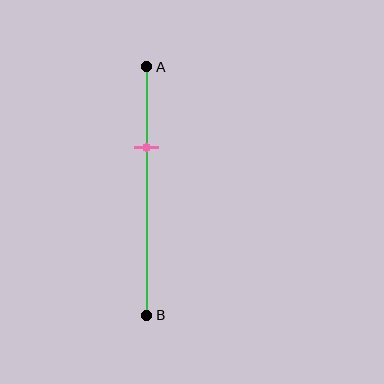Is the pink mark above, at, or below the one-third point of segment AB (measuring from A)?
The pink mark is approximately at the one-third point of segment AB.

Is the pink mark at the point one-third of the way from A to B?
Yes, the mark is approximately at the one-third point.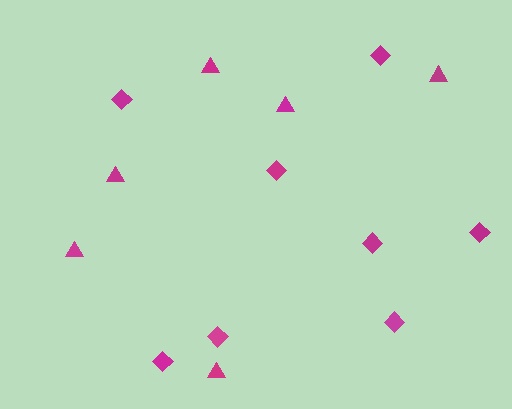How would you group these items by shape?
There are 2 groups: one group of diamonds (8) and one group of triangles (6).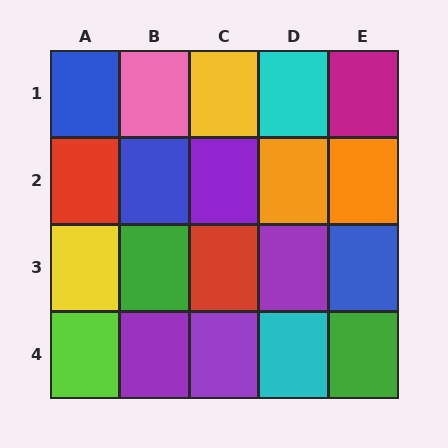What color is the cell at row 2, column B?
Blue.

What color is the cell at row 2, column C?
Purple.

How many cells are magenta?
1 cell is magenta.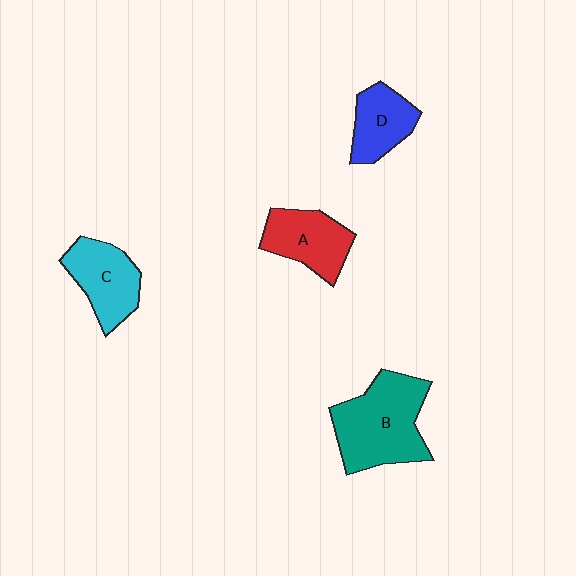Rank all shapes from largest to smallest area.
From largest to smallest: B (teal), C (cyan), A (red), D (blue).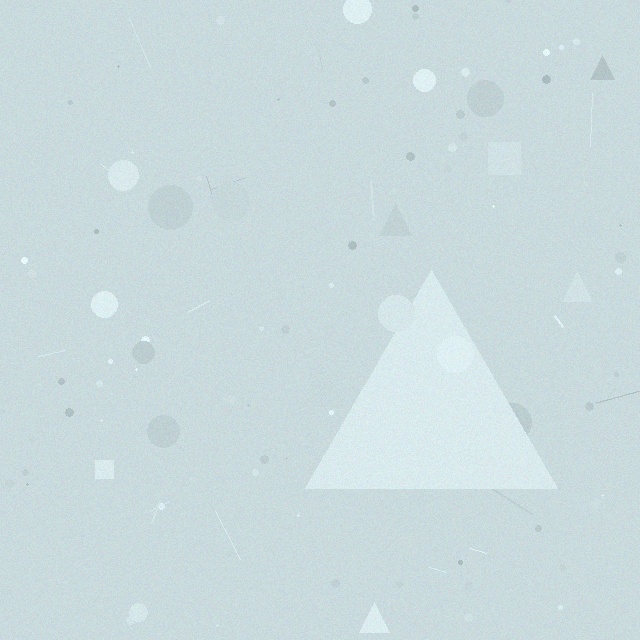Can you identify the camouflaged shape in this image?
The camouflaged shape is a triangle.